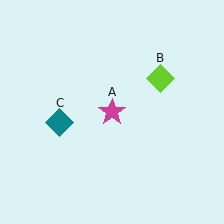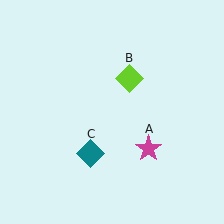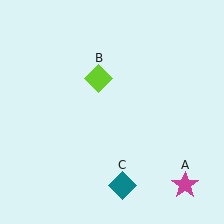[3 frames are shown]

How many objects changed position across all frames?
3 objects changed position: magenta star (object A), lime diamond (object B), teal diamond (object C).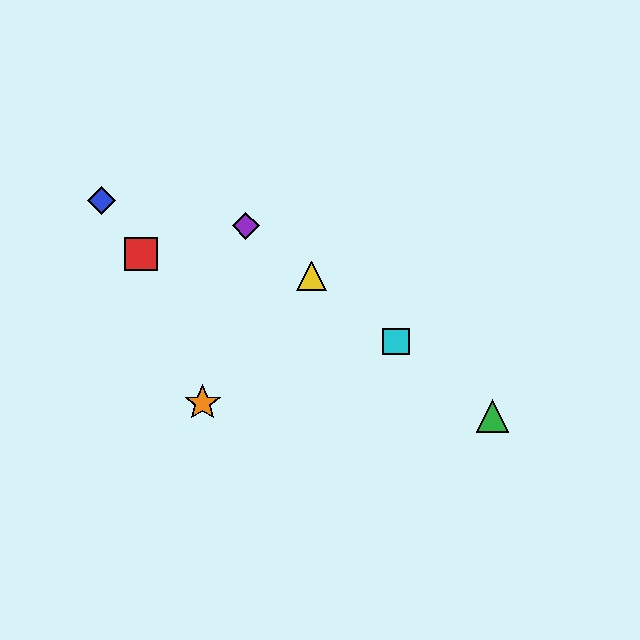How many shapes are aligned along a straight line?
4 shapes (the green triangle, the yellow triangle, the purple diamond, the cyan square) are aligned along a straight line.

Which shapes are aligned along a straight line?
The green triangle, the yellow triangle, the purple diamond, the cyan square are aligned along a straight line.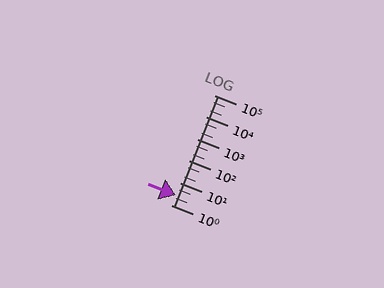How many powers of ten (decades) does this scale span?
The scale spans 5 decades, from 1 to 100000.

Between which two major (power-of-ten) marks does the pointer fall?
The pointer is between 1 and 10.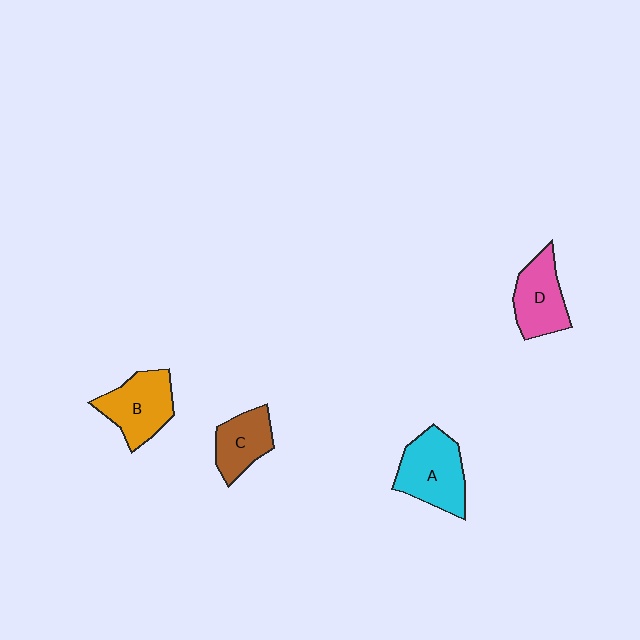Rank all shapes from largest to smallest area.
From largest to smallest: A (cyan), B (orange), D (pink), C (brown).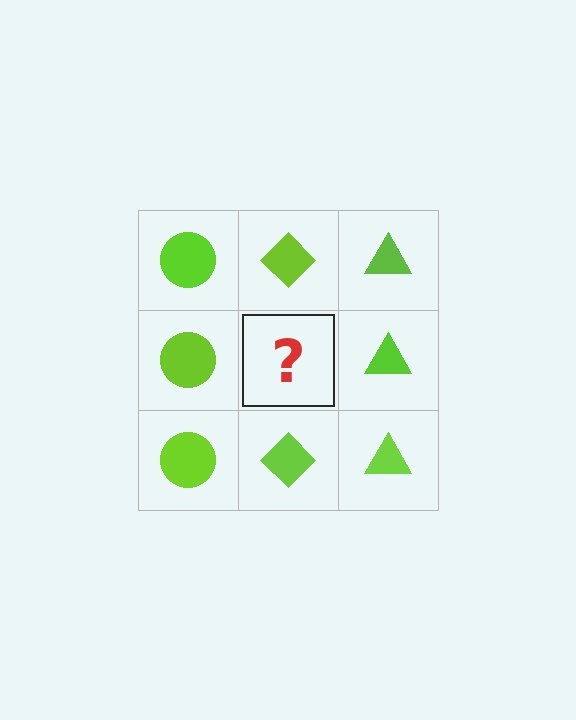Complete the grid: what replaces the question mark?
The question mark should be replaced with a lime diamond.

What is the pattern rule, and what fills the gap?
The rule is that each column has a consistent shape. The gap should be filled with a lime diamond.